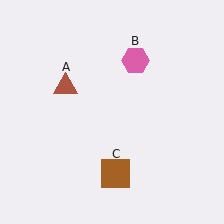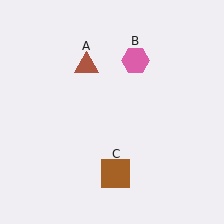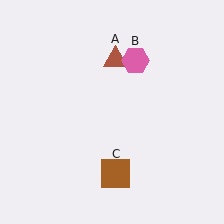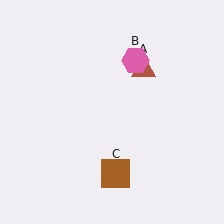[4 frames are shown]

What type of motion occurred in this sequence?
The brown triangle (object A) rotated clockwise around the center of the scene.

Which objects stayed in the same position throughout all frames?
Pink hexagon (object B) and brown square (object C) remained stationary.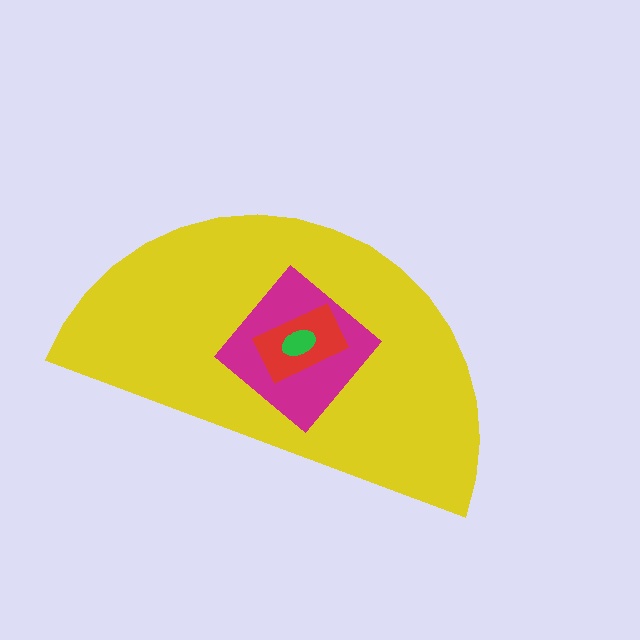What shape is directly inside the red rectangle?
The green ellipse.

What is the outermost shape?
The yellow semicircle.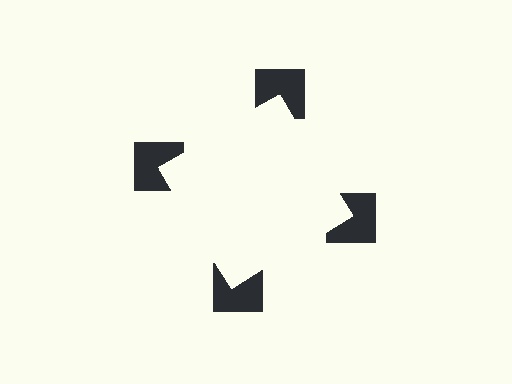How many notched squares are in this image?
There are 4 — one at each vertex of the illusory square.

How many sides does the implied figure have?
4 sides.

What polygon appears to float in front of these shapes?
An illusory square — its edges are inferred from the aligned wedge cuts in the notched squares, not physically drawn.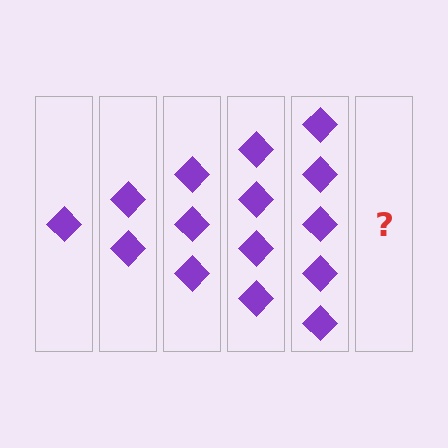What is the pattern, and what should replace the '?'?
The pattern is that each step adds one more diamond. The '?' should be 6 diamonds.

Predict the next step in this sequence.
The next step is 6 diamonds.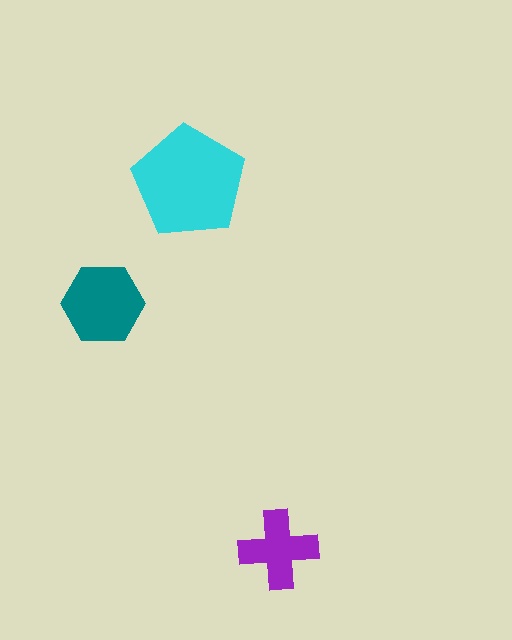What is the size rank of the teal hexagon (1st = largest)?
2nd.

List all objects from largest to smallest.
The cyan pentagon, the teal hexagon, the purple cross.